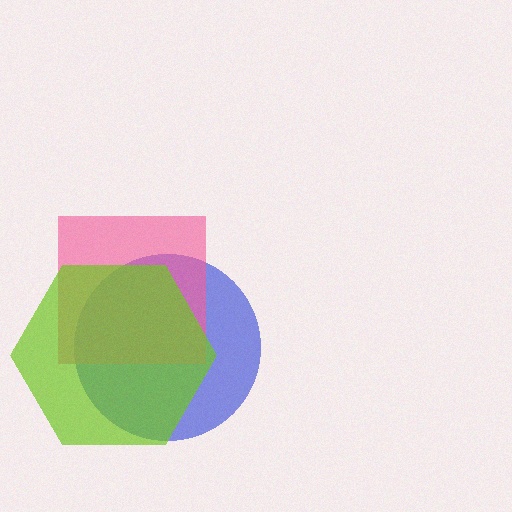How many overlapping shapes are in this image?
There are 3 overlapping shapes in the image.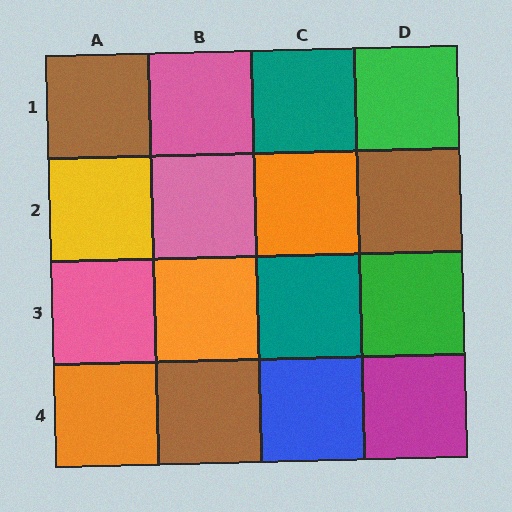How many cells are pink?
3 cells are pink.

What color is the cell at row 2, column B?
Pink.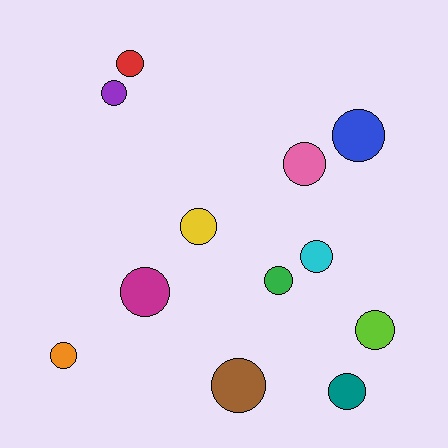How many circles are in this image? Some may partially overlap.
There are 12 circles.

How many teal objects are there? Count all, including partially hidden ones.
There is 1 teal object.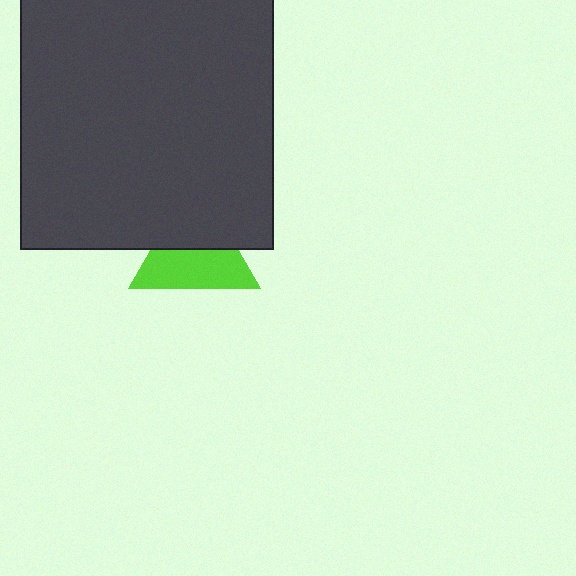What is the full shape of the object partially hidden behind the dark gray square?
The partially hidden object is a lime triangle.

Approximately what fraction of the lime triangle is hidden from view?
Roughly 43% of the lime triangle is hidden behind the dark gray square.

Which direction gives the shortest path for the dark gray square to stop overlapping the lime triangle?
Moving up gives the shortest separation.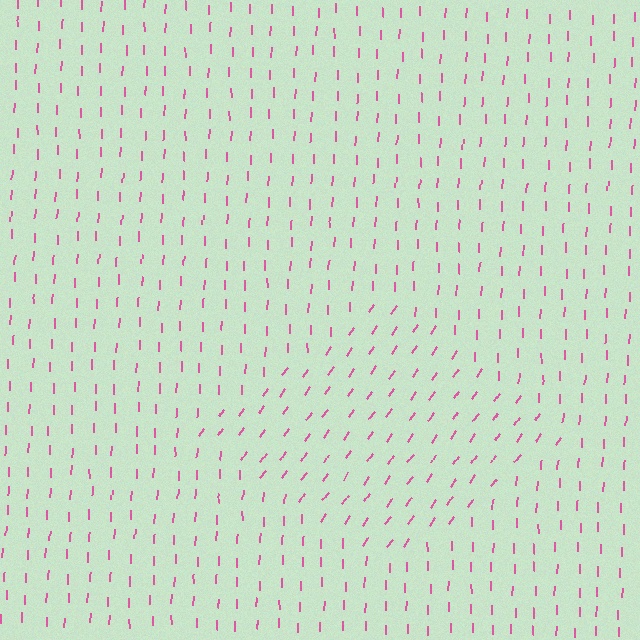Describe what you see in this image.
The image is filled with small pink line segments. A diamond region in the image has lines oriented differently from the surrounding lines, creating a visible texture boundary.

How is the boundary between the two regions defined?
The boundary is defined purely by a change in line orientation (approximately 33 degrees difference). All lines are the same color and thickness.